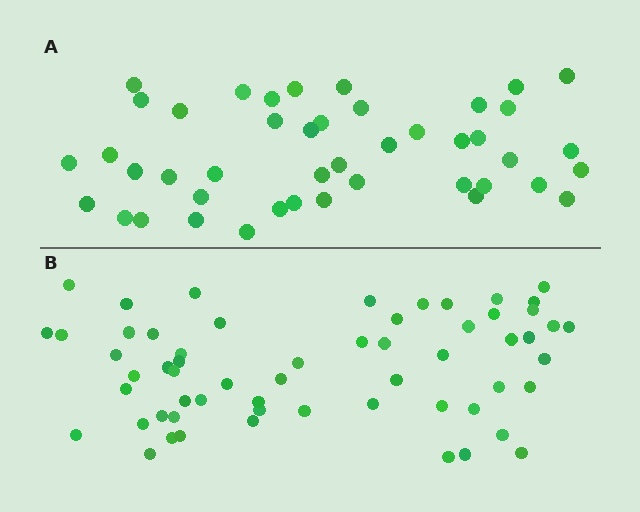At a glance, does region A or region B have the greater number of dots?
Region B (the bottom region) has more dots.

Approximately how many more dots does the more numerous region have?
Region B has approximately 15 more dots than region A.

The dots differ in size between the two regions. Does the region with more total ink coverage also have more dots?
No. Region A has more total ink coverage because its dots are larger, but region B actually contains more individual dots. Total area can be misleading — the number of items is what matters here.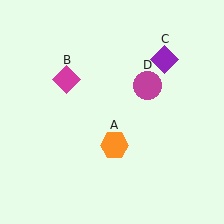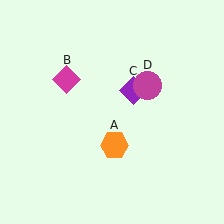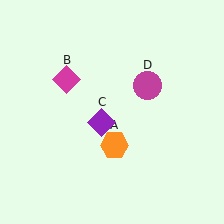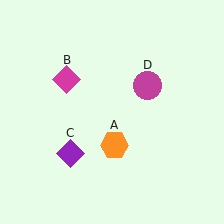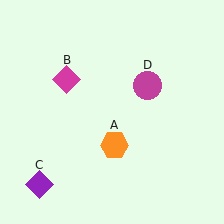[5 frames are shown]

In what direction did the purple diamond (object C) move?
The purple diamond (object C) moved down and to the left.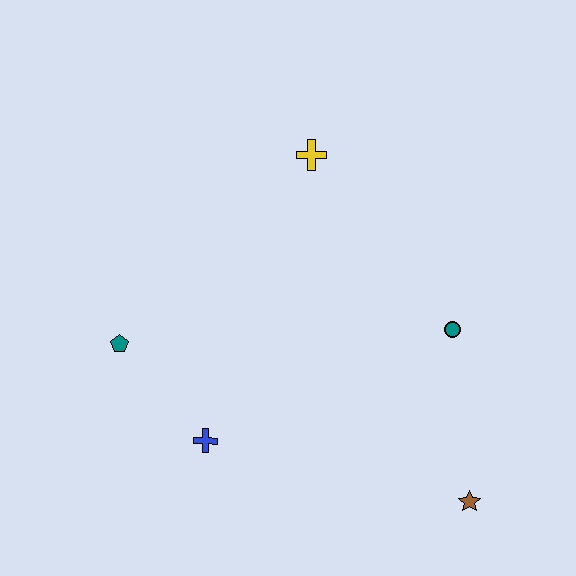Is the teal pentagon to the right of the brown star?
No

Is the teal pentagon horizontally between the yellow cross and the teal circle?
No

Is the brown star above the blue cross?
No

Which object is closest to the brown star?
The teal circle is closest to the brown star.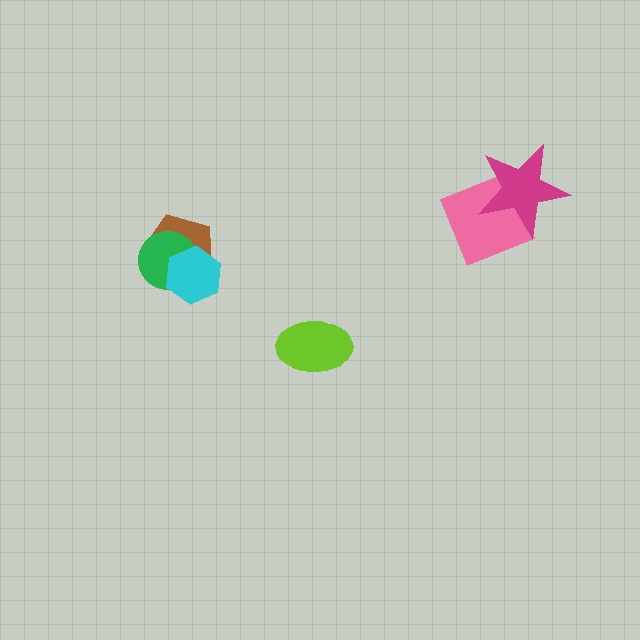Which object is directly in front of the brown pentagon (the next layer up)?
The green circle is directly in front of the brown pentagon.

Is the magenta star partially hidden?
No, no other shape covers it.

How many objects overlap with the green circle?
2 objects overlap with the green circle.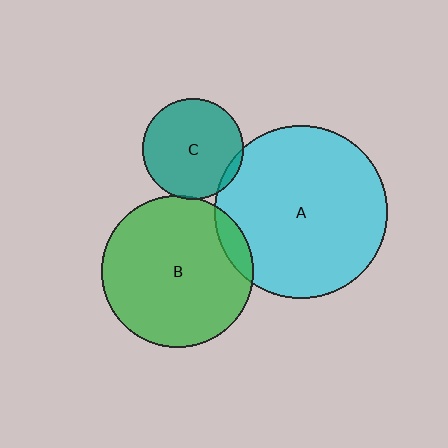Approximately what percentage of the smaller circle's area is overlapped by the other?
Approximately 10%.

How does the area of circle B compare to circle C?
Approximately 2.3 times.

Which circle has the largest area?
Circle A (cyan).